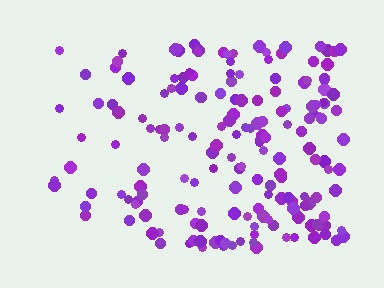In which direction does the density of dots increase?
From left to right, with the right side densest.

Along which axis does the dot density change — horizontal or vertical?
Horizontal.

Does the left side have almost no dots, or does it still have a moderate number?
Still a moderate number, just noticeably fewer than the right.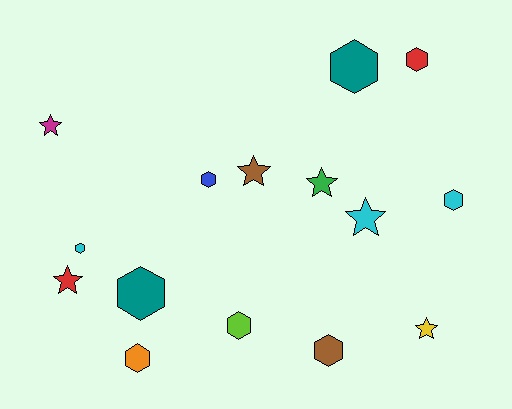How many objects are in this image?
There are 15 objects.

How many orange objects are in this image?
There is 1 orange object.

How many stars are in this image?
There are 6 stars.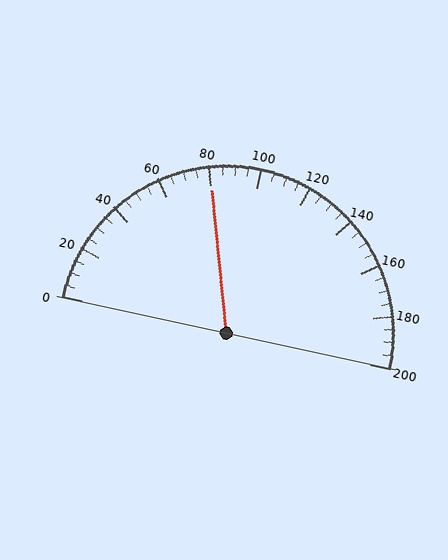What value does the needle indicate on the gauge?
The needle indicates approximately 80.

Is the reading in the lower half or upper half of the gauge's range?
The reading is in the lower half of the range (0 to 200).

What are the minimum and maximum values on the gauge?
The gauge ranges from 0 to 200.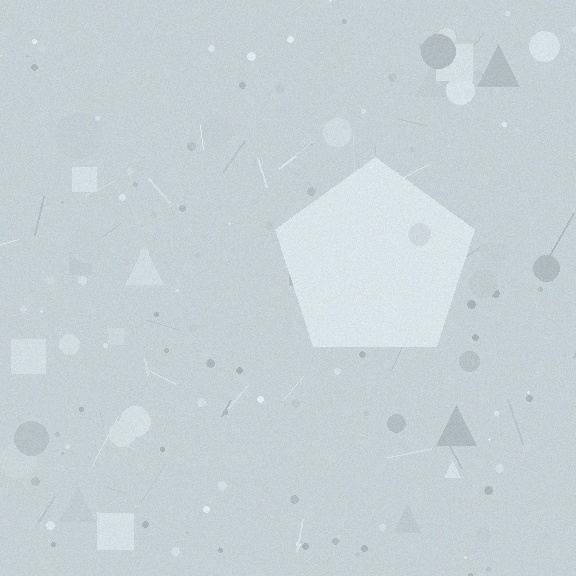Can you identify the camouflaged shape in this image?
The camouflaged shape is a pentagon.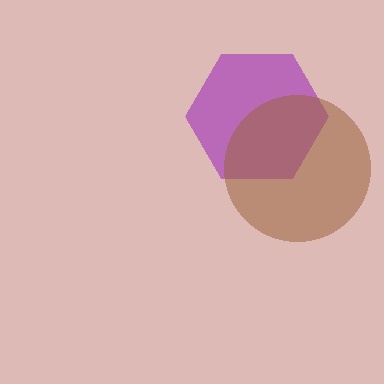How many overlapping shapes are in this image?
There are 2 overlapping shapes in the image.